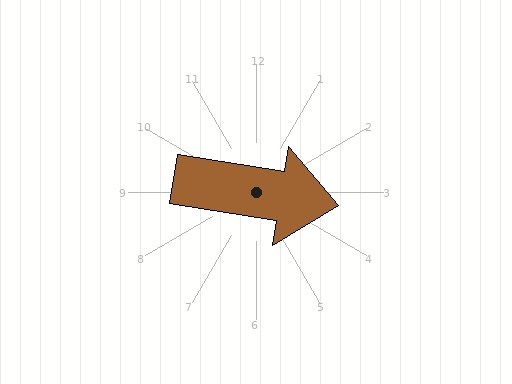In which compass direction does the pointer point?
East.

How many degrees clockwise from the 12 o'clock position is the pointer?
Approximately 99 degrees.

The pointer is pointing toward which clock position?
Roughly 3 o'clock.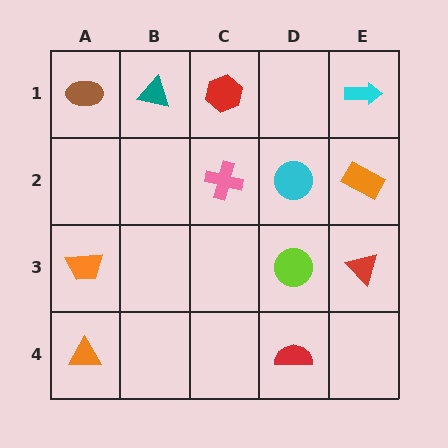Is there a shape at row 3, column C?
No, that cell is empty.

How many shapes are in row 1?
4 shapes.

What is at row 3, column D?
A lime circle.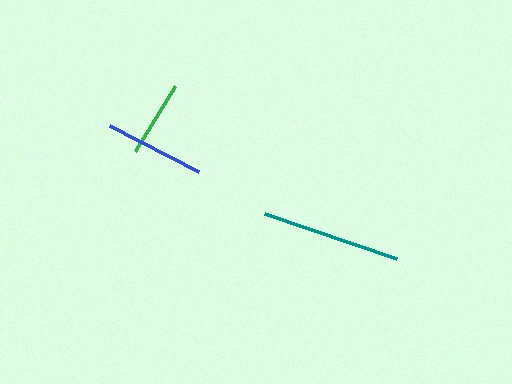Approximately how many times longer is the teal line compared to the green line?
The teal line is approximately 1.8 times the length of the green line.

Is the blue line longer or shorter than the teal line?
The teal line is longer than the blue line.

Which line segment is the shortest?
The green line is the shortest at approximately 77 pixels.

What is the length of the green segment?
The green segment is approximately 77 pixels long.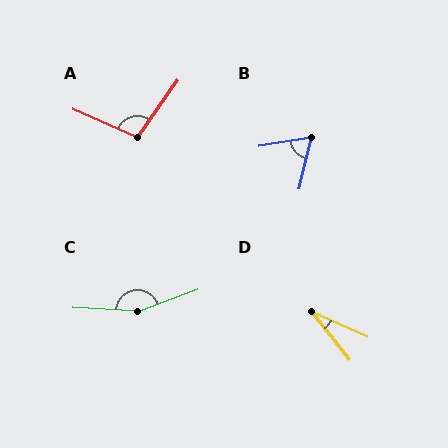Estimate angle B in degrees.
Approximately 66 degrees.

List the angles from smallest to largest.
D (28°), B (66°), A (101°), C (157°).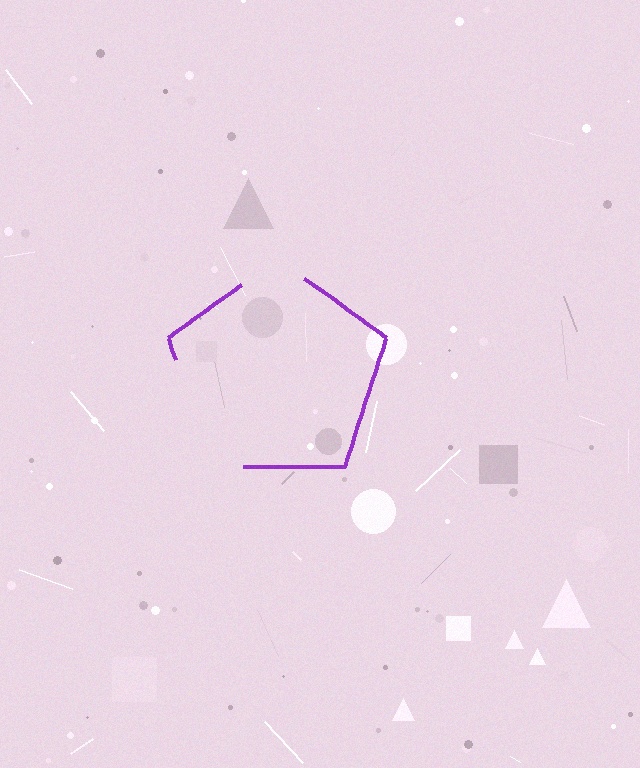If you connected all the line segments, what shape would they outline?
They would outline a pentagon.